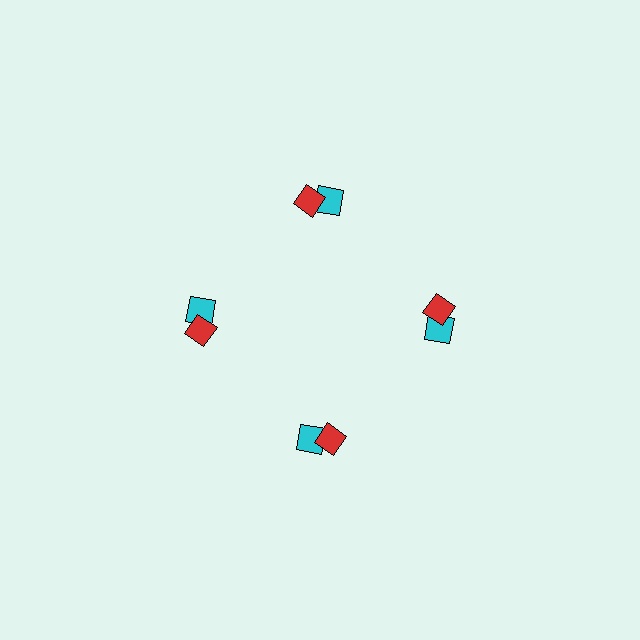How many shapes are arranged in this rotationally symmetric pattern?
There are 8 shapes, arranged in 4 groups of 2.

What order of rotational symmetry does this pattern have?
This pattern has 4-fold rotational symmetry.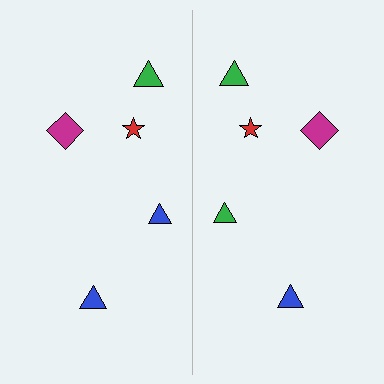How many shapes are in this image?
There are 10 shapes in this image.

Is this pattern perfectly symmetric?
No, the pattern is not perfectly symmetric. The green triangle on the right side breaks the symmetry — its mirror counterpart is blue.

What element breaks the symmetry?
The green triangle on the right side breaks the symmetry — its mirror counterpart is blue.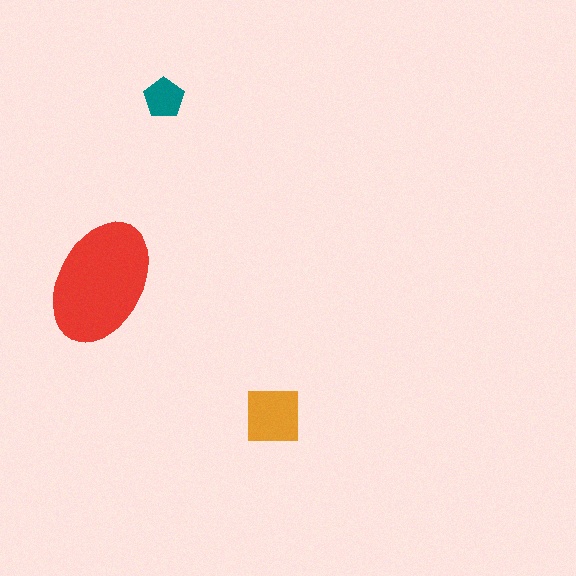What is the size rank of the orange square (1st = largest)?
2nd.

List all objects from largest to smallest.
The red ellipse, the orange square, the teal pentagon.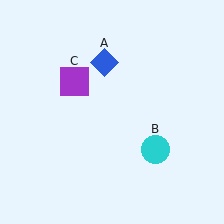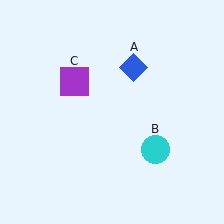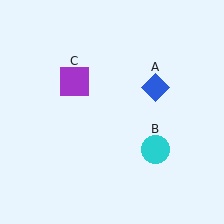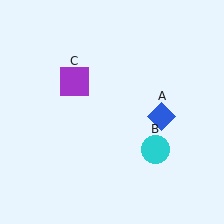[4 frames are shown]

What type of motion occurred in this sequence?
The blue diamond (object A) rotated clockwise around the center of the scene.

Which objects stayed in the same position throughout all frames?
Cyan circle (object B) and purple square (object C) remained stationary.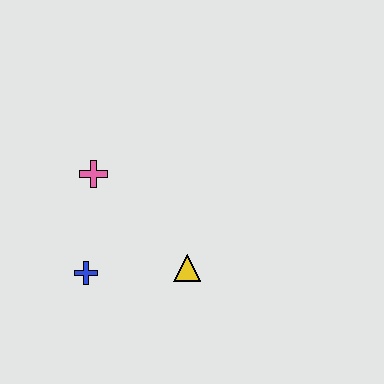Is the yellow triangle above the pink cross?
No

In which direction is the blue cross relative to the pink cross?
The blue cross is below the pink cross.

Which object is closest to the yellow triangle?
The blue cross is closest to the yellow triangle.